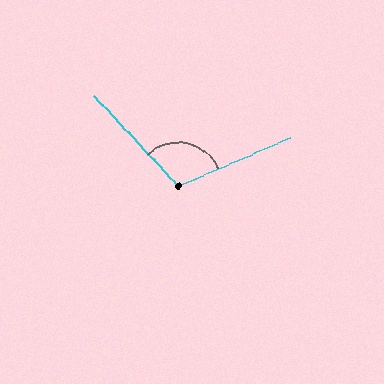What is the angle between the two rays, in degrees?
Approximately 110 degrees.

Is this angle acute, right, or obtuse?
It is obtuse.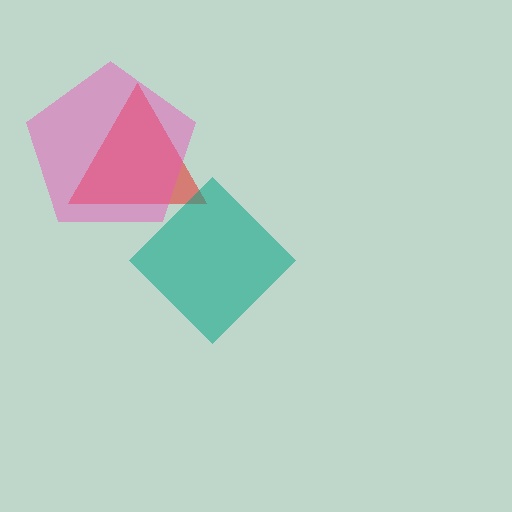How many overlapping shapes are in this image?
There are 3 overlapping shapes in the image.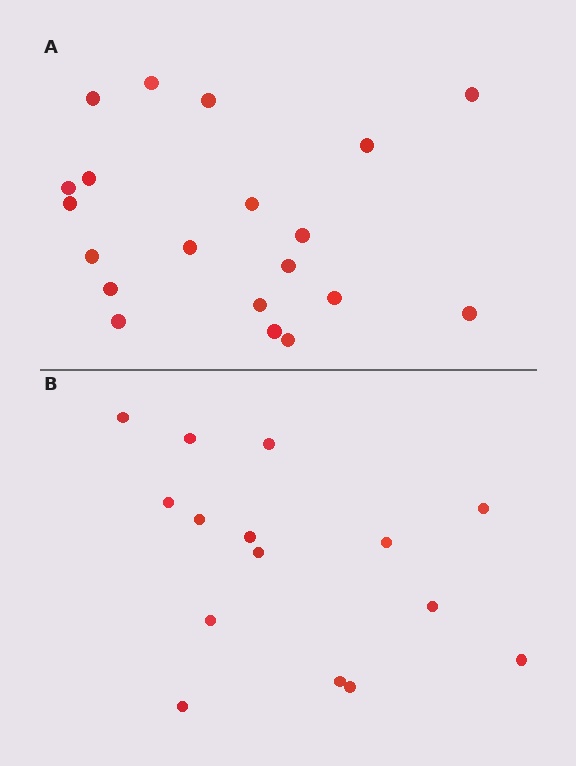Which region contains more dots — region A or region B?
Region A (the top region) has more dots.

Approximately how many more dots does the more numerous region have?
Region A has about 5 more dots than region B.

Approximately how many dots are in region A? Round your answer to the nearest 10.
About 20 dots.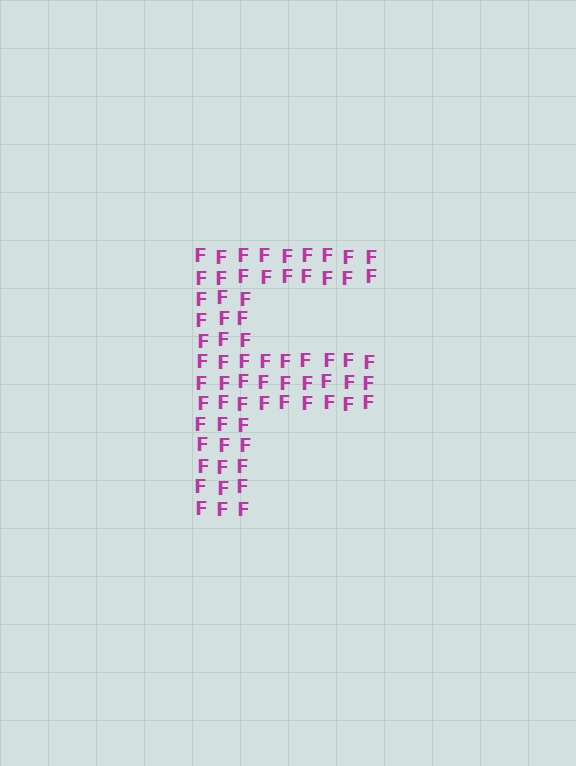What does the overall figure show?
The overall figure shows the letter F.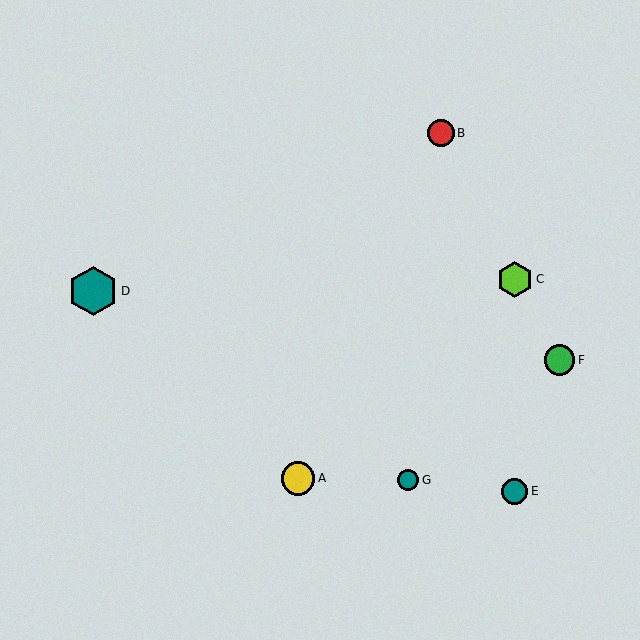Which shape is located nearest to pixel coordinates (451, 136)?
The red circle (labeled B) at (441, 133) is nearest to that location.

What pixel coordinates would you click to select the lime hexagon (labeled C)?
Click at (515, 279) to select the lime hexagon C.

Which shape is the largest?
The teal hexagon (labeled D) is the largest.